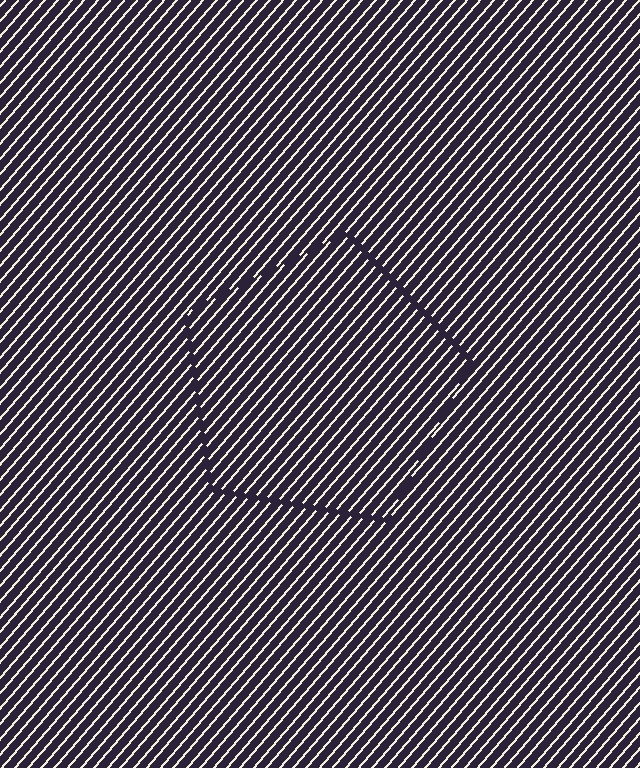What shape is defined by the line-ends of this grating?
An illusory pentagon. The interior of the shape contains the same grating, shifted by half a period — the contour is defined by the phase discontinuity where line-ends from the inner and outer gratings abut.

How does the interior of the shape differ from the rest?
The interior of the shape contains the same grating, shifted by half a period — the contour is defined by the phase discontinuity where line-ends from the inner and outer gratings abut.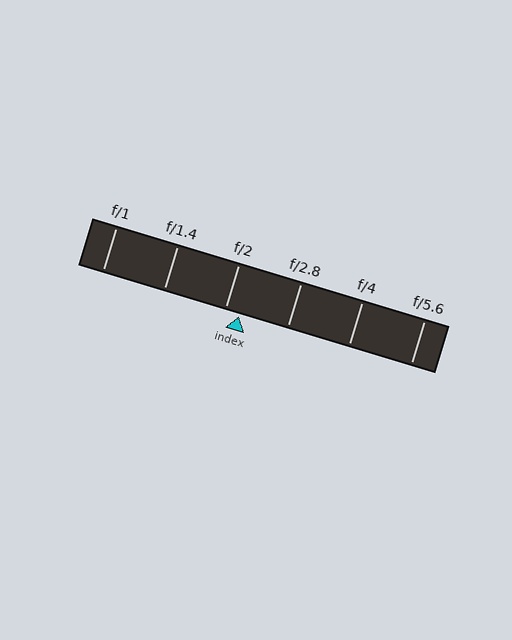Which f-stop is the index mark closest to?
The index mark is closest to f/2.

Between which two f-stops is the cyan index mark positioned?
The index mark is between f/2 and f/2.8.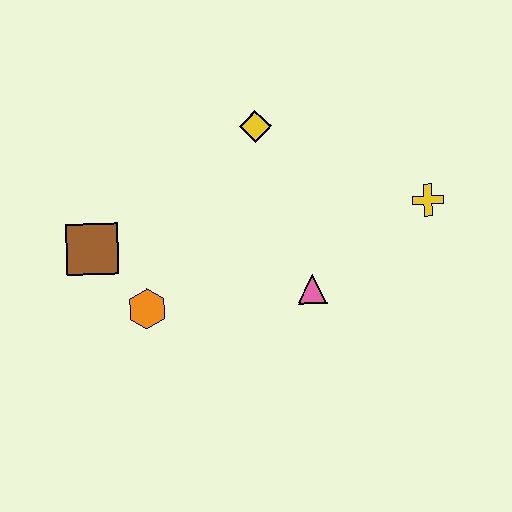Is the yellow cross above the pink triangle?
Yes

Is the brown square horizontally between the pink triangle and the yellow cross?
No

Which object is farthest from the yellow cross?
The brown square is farthest from the yellow cross.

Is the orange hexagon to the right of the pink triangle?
No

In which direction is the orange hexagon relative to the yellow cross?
The orange hexagon is to the left of the yellow cross.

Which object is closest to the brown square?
The orange hexagon is closest to the brown square.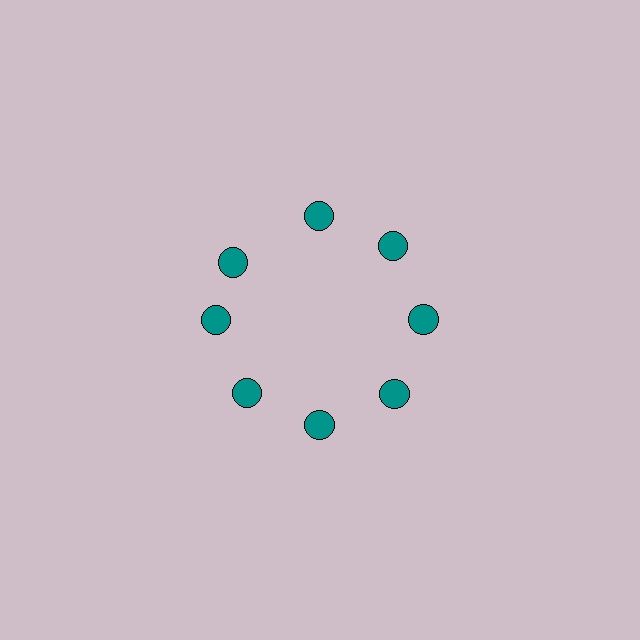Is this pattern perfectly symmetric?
No. The 8 teal circles are arranged in a ring, but one element near the 10 o'clock position is rotated out of alignment along the ring, breaking the 8-fold rotational symmetry.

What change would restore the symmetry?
The symmetry would be restored by rotating it back into even spacing with its neighbors so that all 8 circles sit at equal angles and equal distance from the center.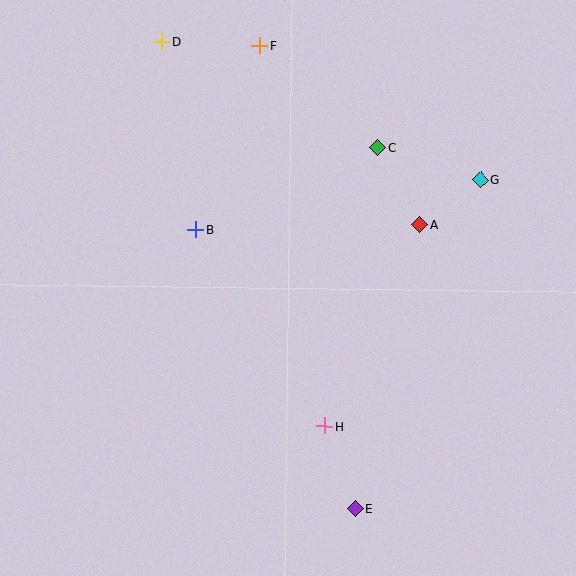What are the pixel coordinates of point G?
Point G is at (481, 180).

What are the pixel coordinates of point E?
Point E is at (355, 508).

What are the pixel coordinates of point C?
Point C is at (377, 148).